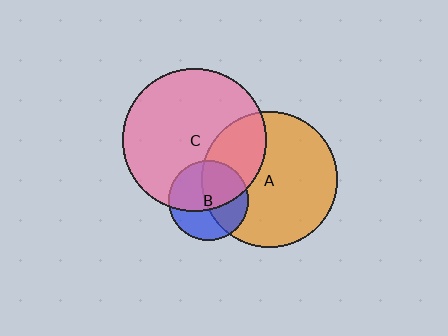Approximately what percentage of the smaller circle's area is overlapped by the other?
Approximately 30%.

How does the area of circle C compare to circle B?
Approximately 3.2 times.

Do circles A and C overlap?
Yes.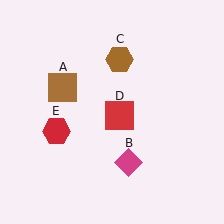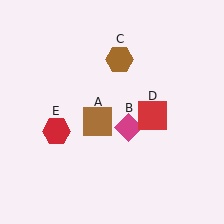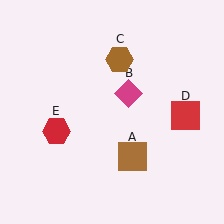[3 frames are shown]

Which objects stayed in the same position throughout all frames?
Brown hexagon (object C) and red hexagon (object E) remained stationary.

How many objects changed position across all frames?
3 objects changed position: brown square (object A), magenta diamond (object B), red square (object D).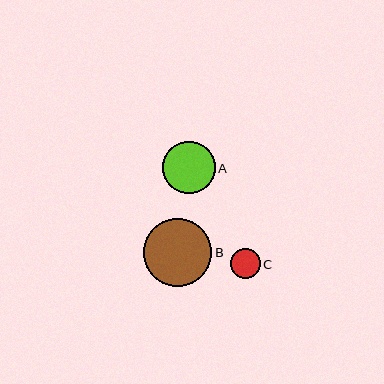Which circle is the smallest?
Circle C is the smallest with a size of approximately 30 pixels.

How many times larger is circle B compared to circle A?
Circle B is approximately 1.3 times the size of circle A.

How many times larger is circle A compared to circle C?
Circle A is approximately 1.8 times the size of circle C.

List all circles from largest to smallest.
From largest to smallest: B, A, C.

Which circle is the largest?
Circle B is the largest with a size of approximately 68 pixels.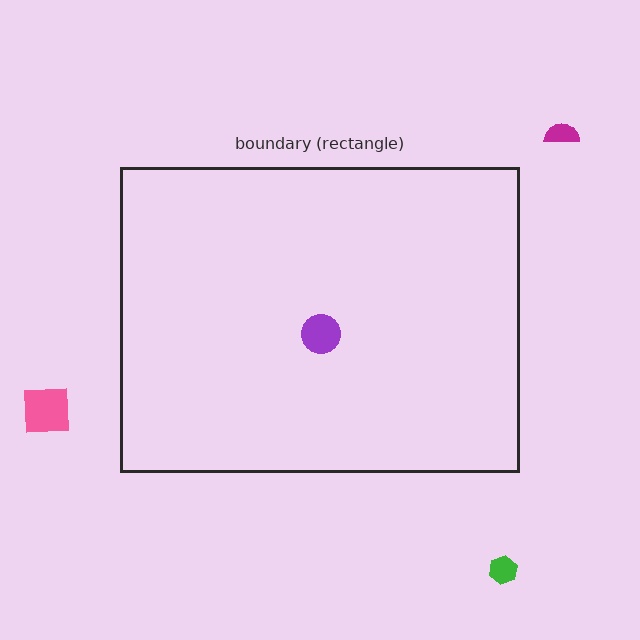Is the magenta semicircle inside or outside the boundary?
Outside.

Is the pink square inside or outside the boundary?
Outside.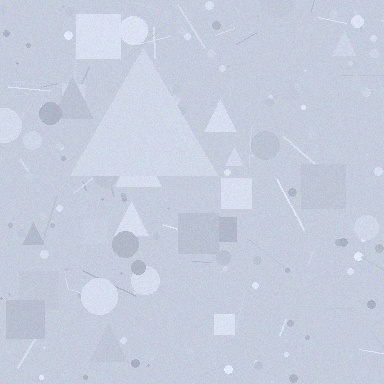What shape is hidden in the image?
A triangle is hidden in the image.